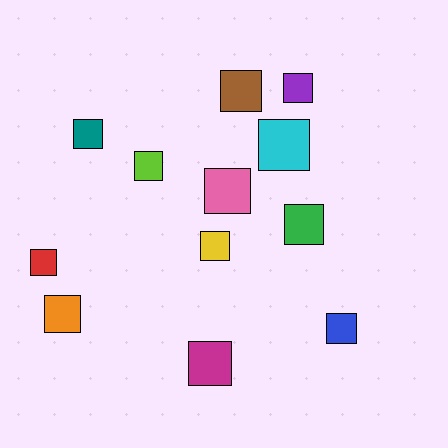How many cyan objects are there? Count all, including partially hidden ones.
There is 1 cyan object.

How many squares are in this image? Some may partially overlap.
There are 12 squares.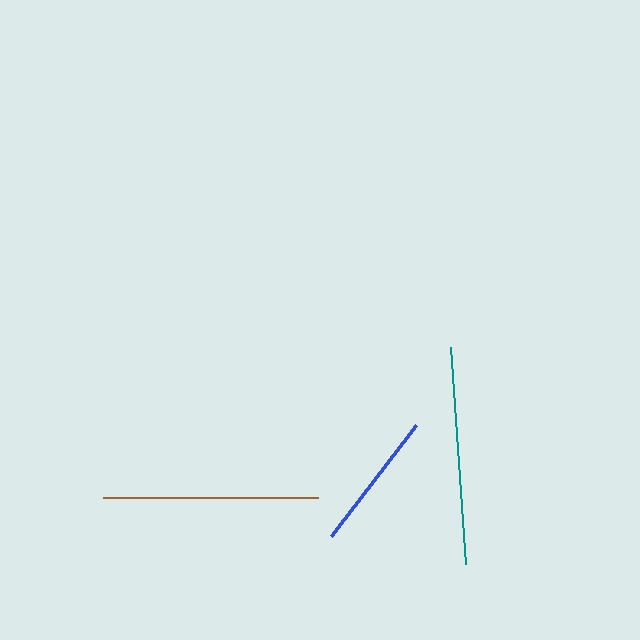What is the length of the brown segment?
The brown segment is approximately 215 pixels long.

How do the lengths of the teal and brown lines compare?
The teal and brown lines are approximately the same length.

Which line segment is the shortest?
The blue line is the shortest at approximately 140 pixels.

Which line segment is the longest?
The teal line is the longest at approximately 218 pixels.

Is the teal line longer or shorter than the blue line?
The teal line is longer than the blue line.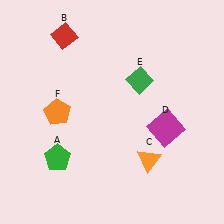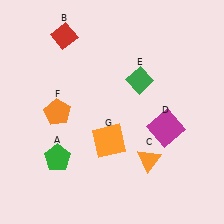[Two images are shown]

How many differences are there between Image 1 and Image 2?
There is 1 difference between the two images.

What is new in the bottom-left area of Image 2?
An orange square (G) was added in the bottom-left area of Image 2.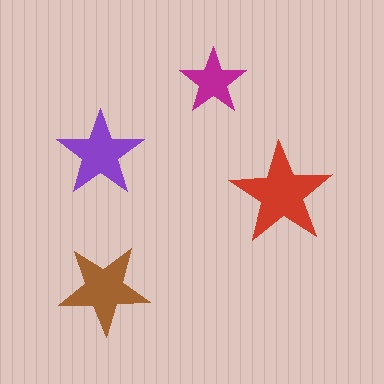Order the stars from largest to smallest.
the red one, the brown one, the purple one, the magenta one.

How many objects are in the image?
There are 4 objects in the image.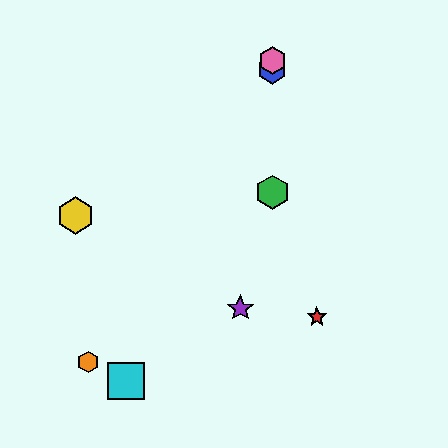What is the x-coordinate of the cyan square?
The cyan square is at x≈126.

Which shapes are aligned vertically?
The blue hexagon, the green hexagon, the pink hexagon are aligned vertically.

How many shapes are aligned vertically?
3 shapes (the blue hexagon, the green hexagon, the pink hexagon) are aligned vertically.